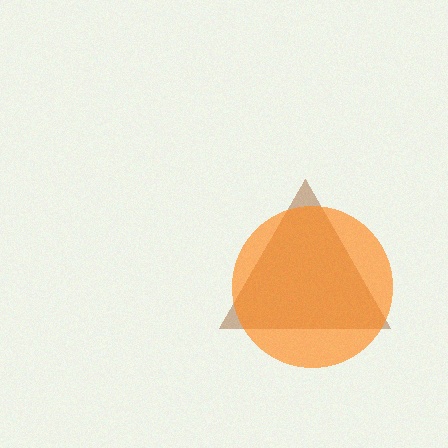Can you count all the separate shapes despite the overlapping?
Yes, there are 2 separate shapes.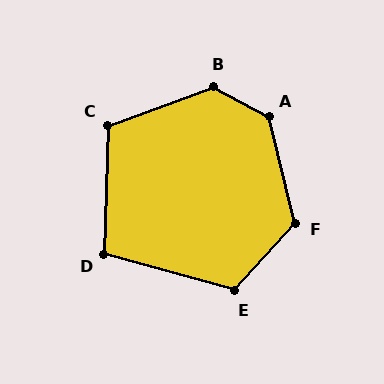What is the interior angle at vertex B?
Approximately 131 degrees (obtuse).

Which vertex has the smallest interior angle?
D, at approximately 104 degrees.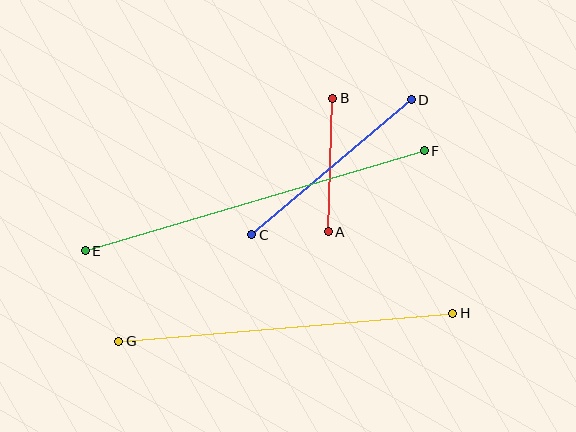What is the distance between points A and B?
The distance is approximately 134 pixels.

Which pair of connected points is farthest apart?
Points E and F are farthest apart.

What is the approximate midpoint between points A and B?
The midpoint is at approximately (331, 165) pixels.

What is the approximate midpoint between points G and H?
The midpoint is at approximately (286, 327) pixels.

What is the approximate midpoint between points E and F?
The midpoint is at approximately (255, 201) pixels.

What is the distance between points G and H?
The distance is approximately 335 pixels.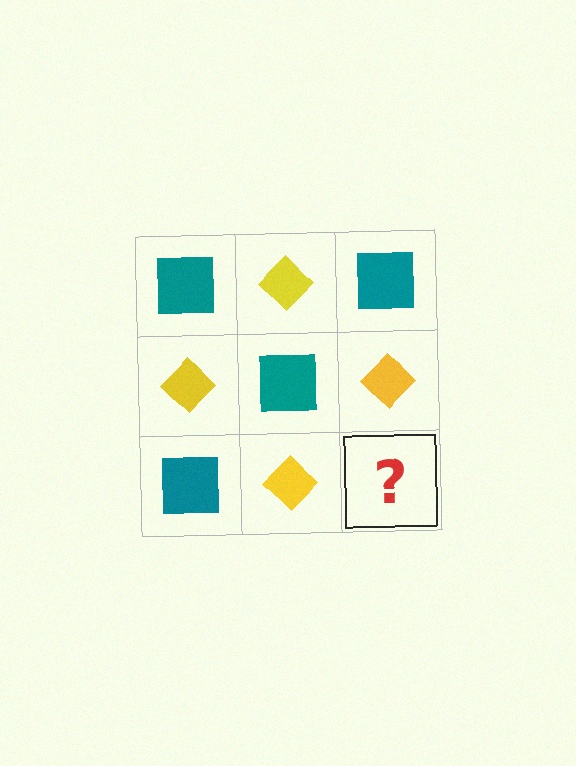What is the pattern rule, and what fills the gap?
The rule is that it alternates teal square and yellow diamond in a checkerboard pattern. The gap should be filled with a teal square.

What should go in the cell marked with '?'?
The missing cell should contain a teal square.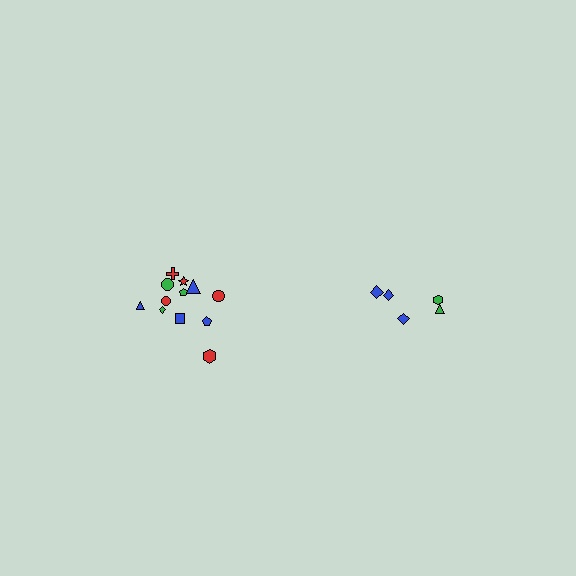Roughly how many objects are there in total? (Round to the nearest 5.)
Roughly 15 objects in total.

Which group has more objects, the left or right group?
The left group.